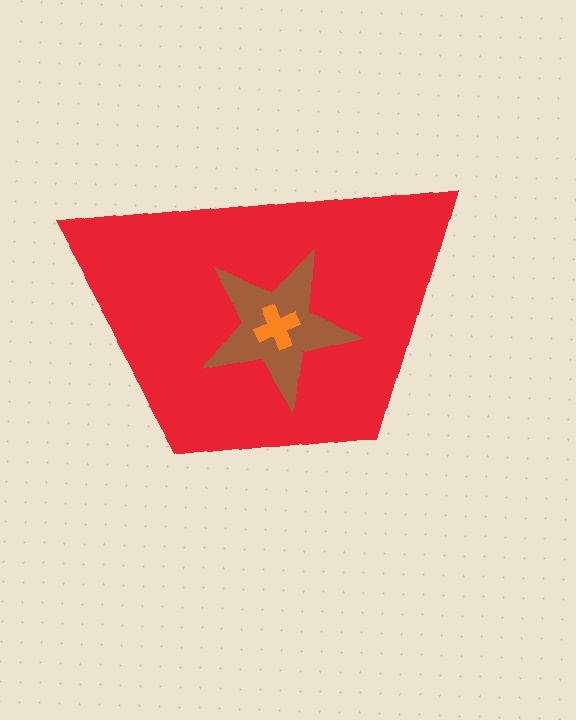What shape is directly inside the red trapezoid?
The brown star.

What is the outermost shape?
The red trapezoid.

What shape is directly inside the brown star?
The orange cross.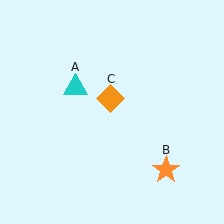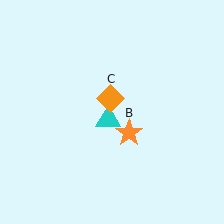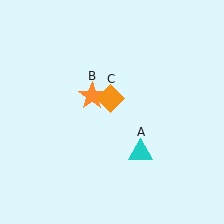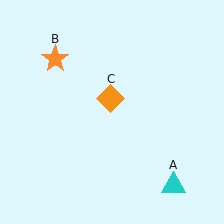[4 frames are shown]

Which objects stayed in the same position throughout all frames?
Orange diamond (object C) remained stationary.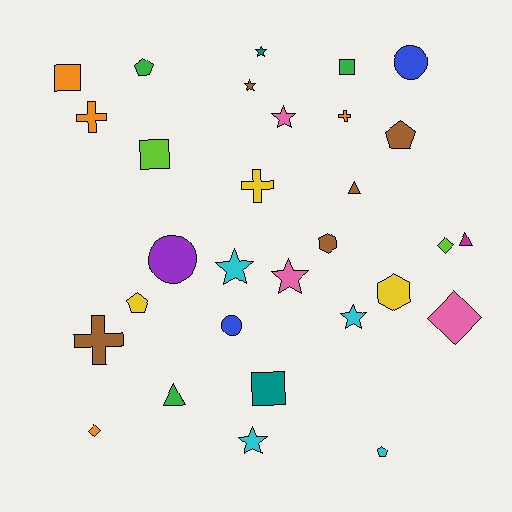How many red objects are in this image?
There are no red objects.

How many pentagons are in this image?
There are 4 pentagons.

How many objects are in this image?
There are 30 objects.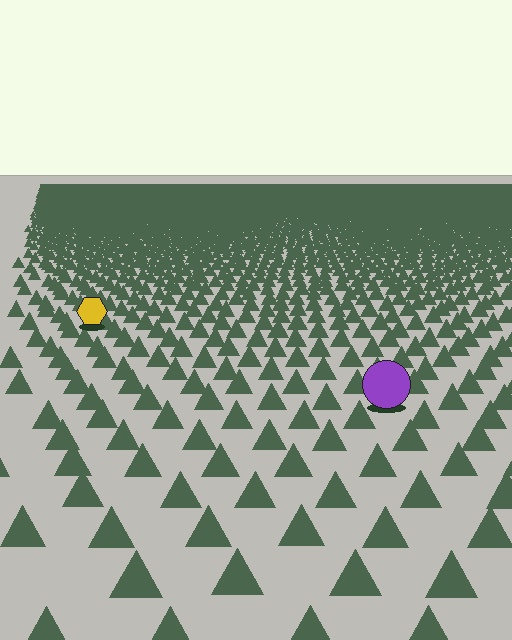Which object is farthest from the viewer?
The yellow hexagon is farthest from the viewer. It appears smaller and the ground texture around it is denser.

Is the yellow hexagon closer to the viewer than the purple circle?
No. The purple circle is closer — you can tell from the texture gradient: the ground texture is coarser near it.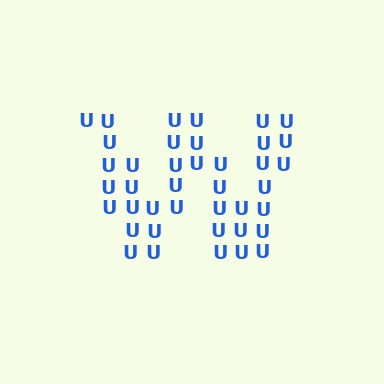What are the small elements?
The small elements are letter U's.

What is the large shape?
The large shape is the letter W.